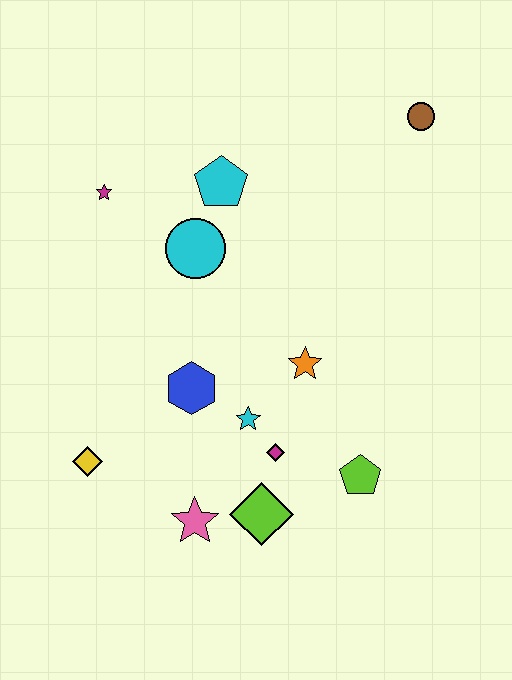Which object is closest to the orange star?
The cyan star is closest to the orange star.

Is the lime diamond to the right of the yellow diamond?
Yes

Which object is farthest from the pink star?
The brown circle is farthest from the pink star.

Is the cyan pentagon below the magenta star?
No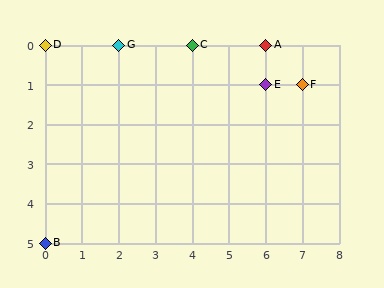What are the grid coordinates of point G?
Point G is at grid coordinates (2, 0).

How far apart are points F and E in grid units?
Points F and E are 1 column apart.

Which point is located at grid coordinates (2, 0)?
Point G is at (2, 0).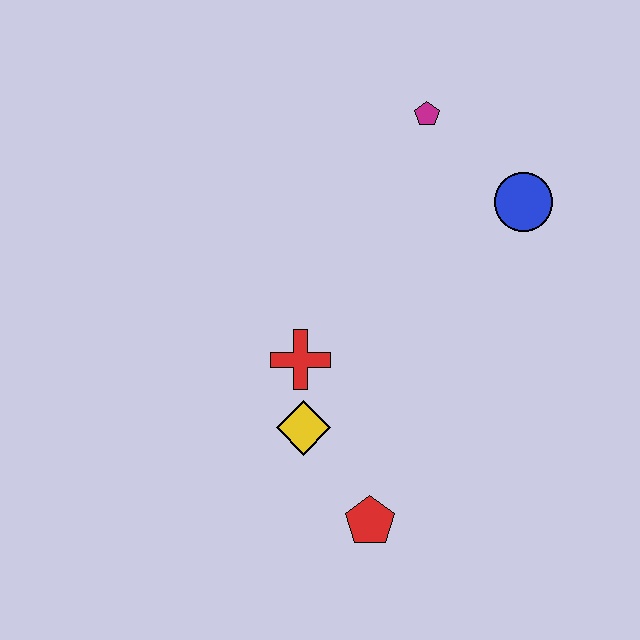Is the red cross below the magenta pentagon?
Yes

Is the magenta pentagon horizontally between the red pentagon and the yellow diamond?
No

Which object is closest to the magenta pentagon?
The blue circle is closest to the magenta pentagon.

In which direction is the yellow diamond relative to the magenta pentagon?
The yellow diamond is below the magenta pentagon.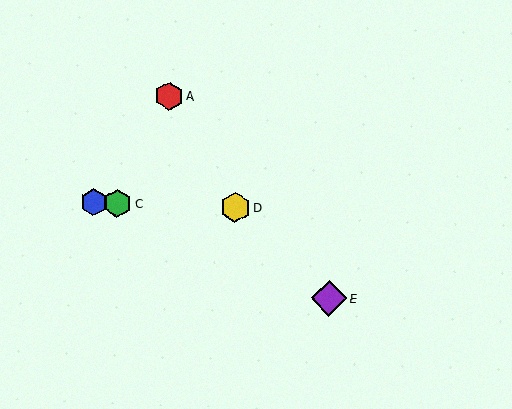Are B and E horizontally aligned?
No, B is at y≈202 and E is at y≈298.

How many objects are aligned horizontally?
3 objects (B, C, D) are aligned horizontally.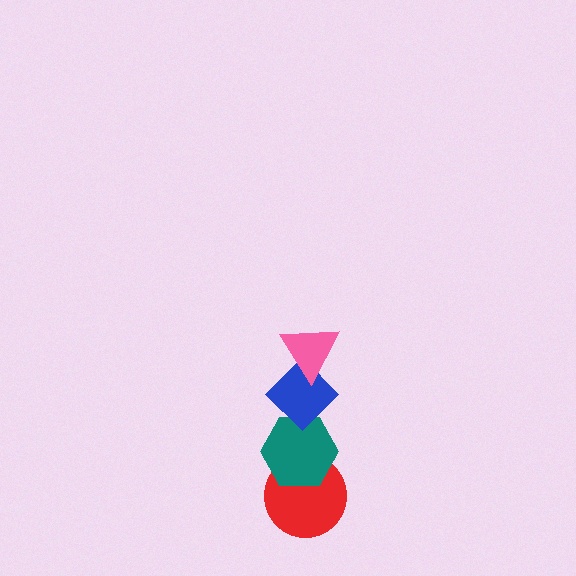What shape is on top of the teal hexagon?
The blue diamond is on top of the teal hexagon.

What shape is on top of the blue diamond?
The pink triangle is on top of the blue diamond.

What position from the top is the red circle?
The red circle is 4th from the top.